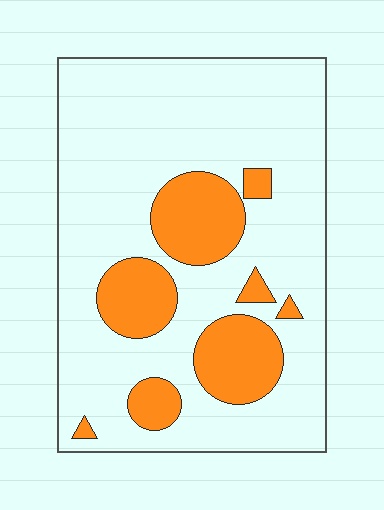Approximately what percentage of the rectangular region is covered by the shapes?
Approximately 20%.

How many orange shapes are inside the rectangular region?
8.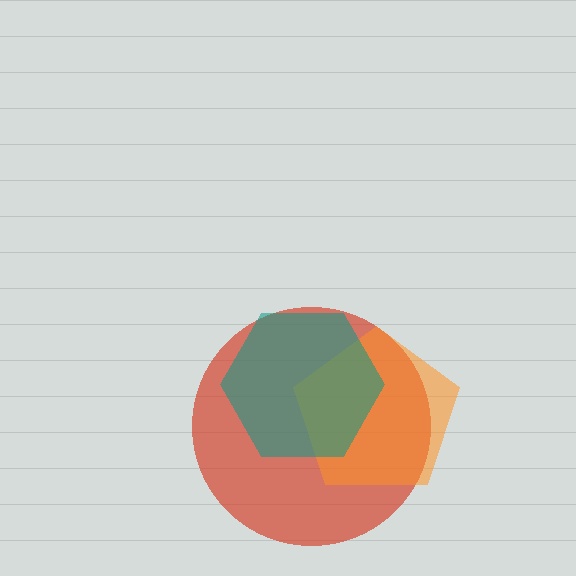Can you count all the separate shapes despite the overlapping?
Yes, there are 3 separate shapes.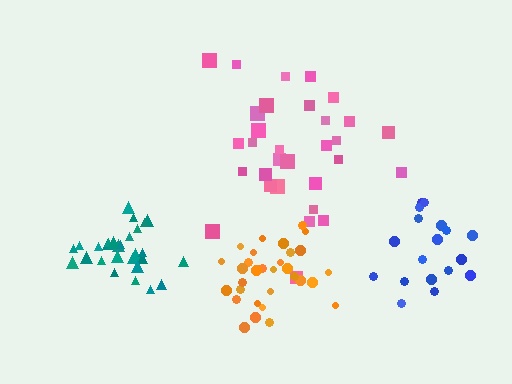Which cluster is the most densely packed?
Teal.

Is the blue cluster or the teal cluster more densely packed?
Teal.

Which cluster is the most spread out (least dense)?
Pink.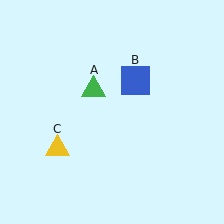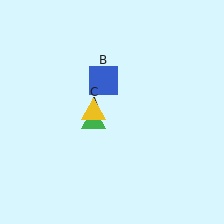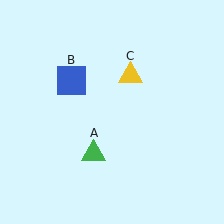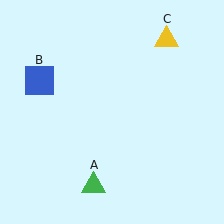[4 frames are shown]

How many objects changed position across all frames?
3 objects changed position: green triangle (object A), blue square (object B), yellow triangle (object C).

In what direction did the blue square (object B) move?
The blue square (object B) moved left.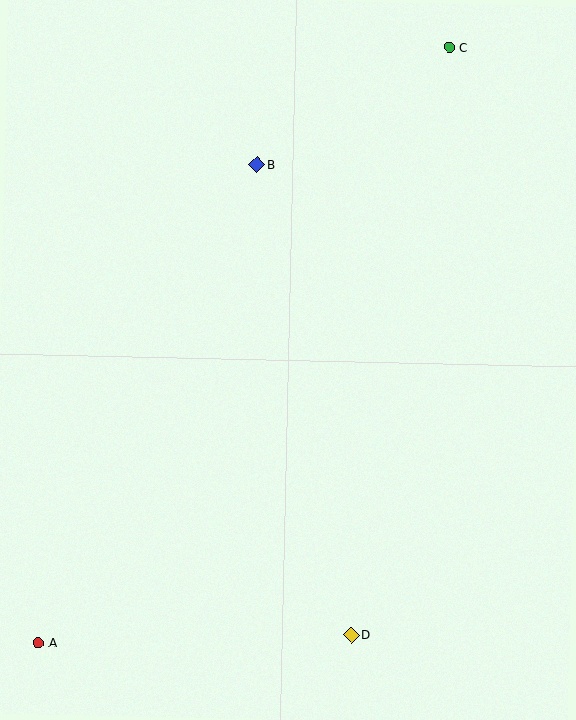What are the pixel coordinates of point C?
Point C is at (449, 47).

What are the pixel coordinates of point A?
Point A is at (38, 643).